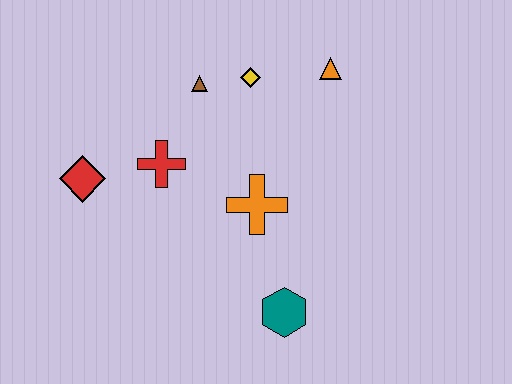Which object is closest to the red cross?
The red diamond is closest to the red cross.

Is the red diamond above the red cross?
No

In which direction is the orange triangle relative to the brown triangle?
The orange triangle is to the right of the brown triangle.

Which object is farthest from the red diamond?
The orange triangle is farthest from the red diamond.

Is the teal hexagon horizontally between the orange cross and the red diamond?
No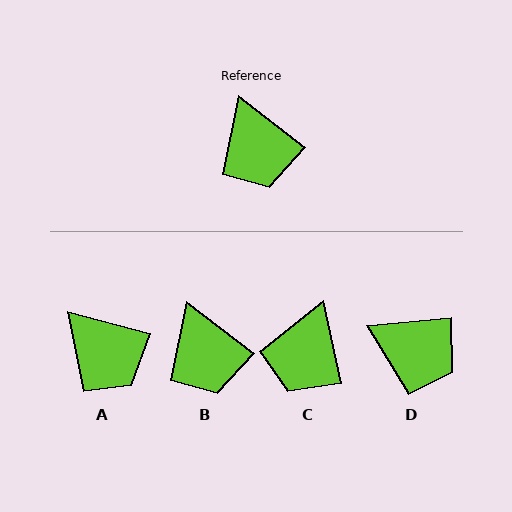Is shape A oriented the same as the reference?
No, it is off by about 22 degrees.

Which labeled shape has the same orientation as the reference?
B.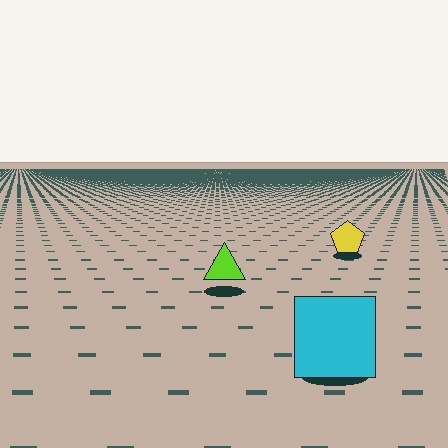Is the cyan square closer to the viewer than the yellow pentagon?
Yes. The cyan square is closer — you can tell from the texture gradient: the ground texture is coarser near it.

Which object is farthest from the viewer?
The yellow pentagon is farthest from the viewer. It appears smaller and the ground texture around it is denser.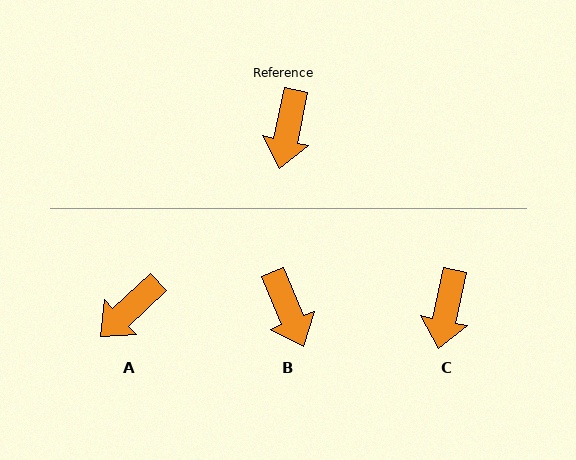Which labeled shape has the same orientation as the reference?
C.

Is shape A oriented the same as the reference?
No, it is off by about 35 degrees.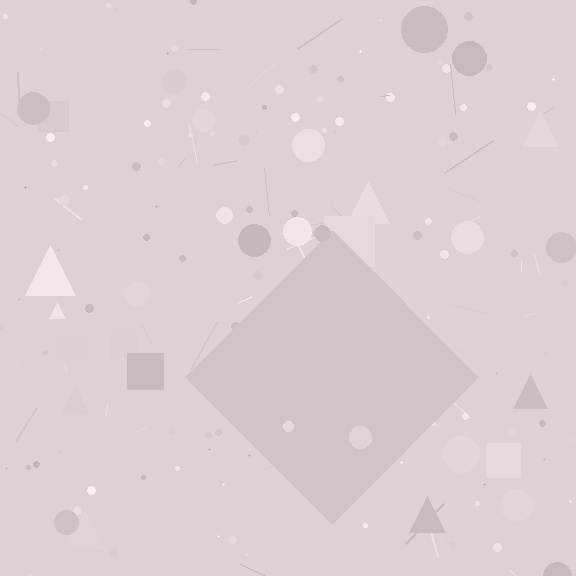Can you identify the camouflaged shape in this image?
The camouflaged shape is a diamond.